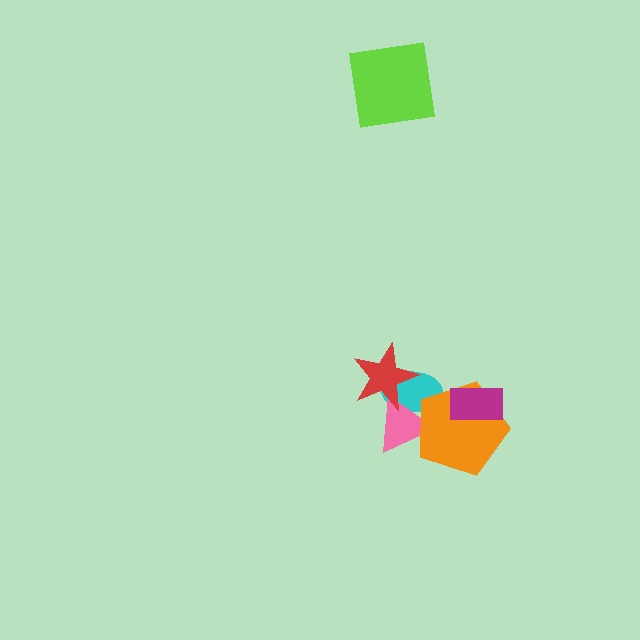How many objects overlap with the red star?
2 objects overlap with the red star.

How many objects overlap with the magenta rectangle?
1 object overlaps with the magenta rectangle.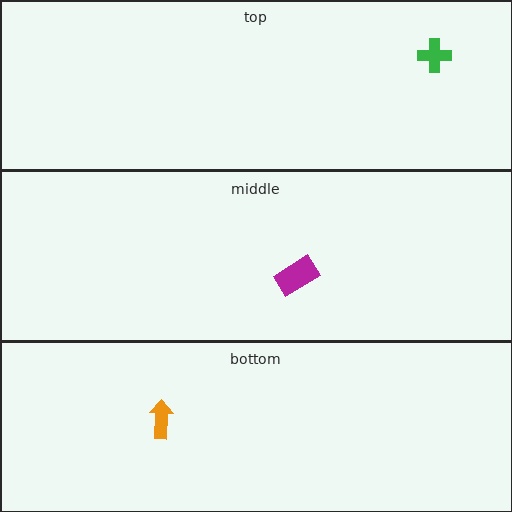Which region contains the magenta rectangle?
The middle region.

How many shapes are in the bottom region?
1.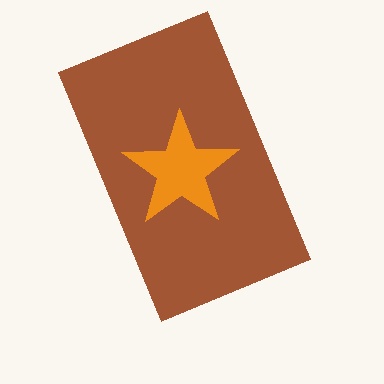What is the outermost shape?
The brown rectangle.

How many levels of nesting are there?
2.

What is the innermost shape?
The orange star.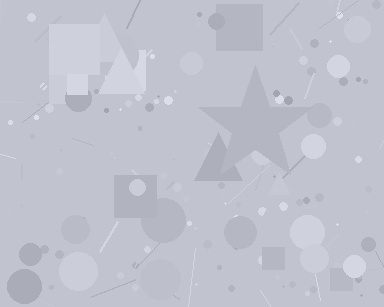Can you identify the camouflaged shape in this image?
The camouflaged shape is a star.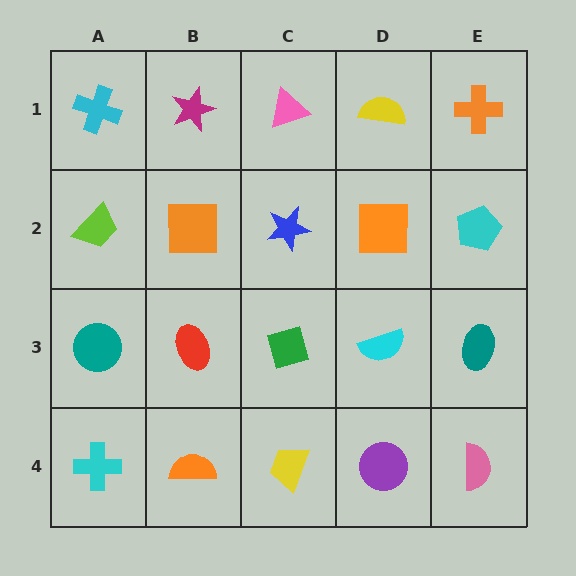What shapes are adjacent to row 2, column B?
A magenta star (row 1, column B), a red ellipse (row 3, column B), a lime trapezoid (row 2, column A), a blue star (row 2, column C).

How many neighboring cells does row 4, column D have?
3.